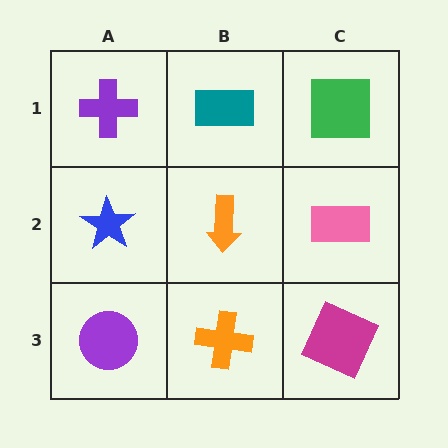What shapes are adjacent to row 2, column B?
A teal rectangle (row 1, column B), an orange cross (row 3, column B), a blue star (row 2, column A), a pink rectangle (row 2, column C).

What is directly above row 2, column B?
A teal rectangle.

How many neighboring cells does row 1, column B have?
3.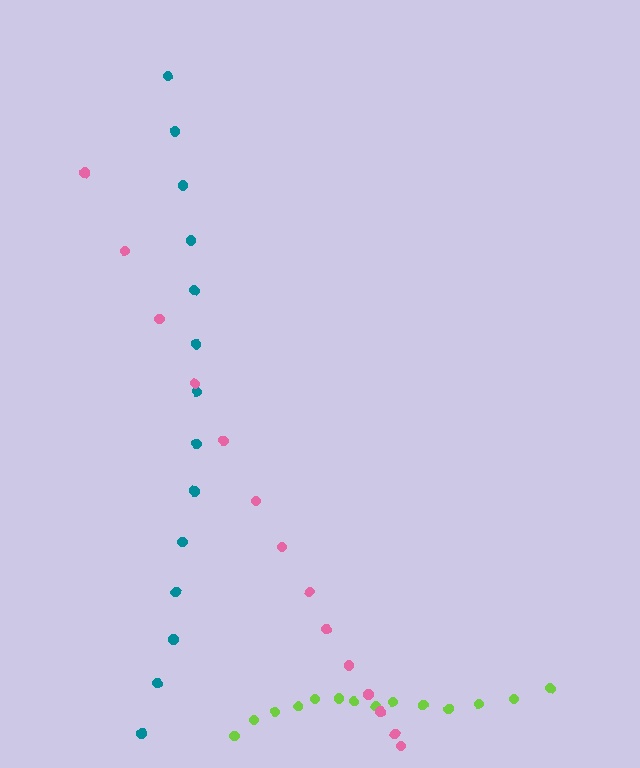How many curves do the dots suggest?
There are 3 distinct paths.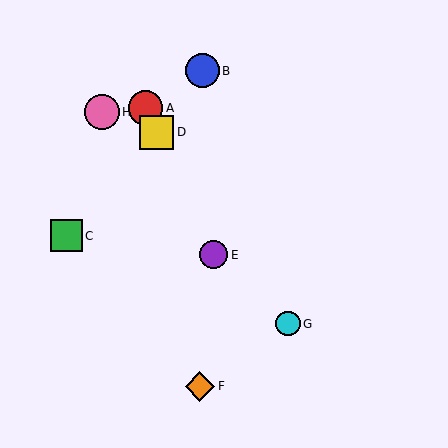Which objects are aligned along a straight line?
Objects A, D, E are aligned along a straight line.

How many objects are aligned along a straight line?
3 objects (A, D, E) are aligned along a straight line.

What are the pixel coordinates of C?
Object C is at (66, 236).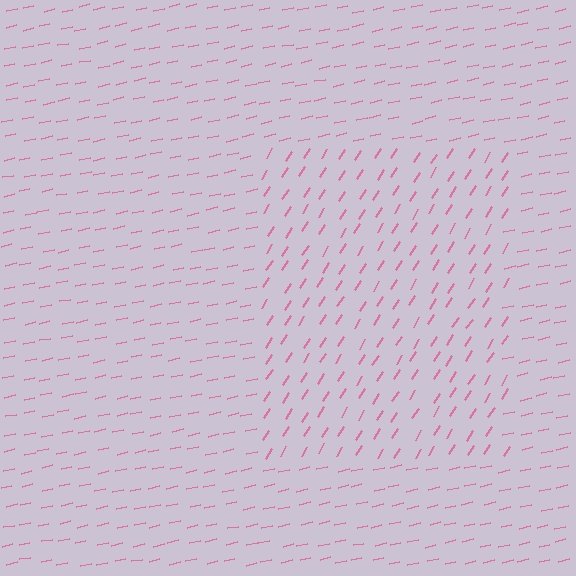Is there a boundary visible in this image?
Yes, there is a texture boundary formed by a change in line orientation.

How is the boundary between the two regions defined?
The boundary is defined purely by a change in line orientation (approximately 45 degrees difference). All lines are the same color and thickness.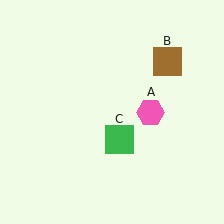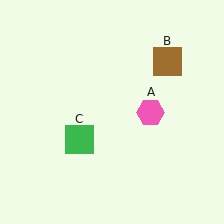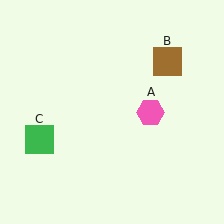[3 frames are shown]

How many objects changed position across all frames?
1 object changed position: green square (object C).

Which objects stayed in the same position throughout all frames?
Pink hexagon (object A) and brown square (object B) remained stationary.